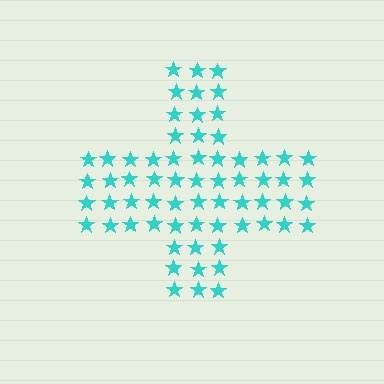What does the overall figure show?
The overall figure shows a cross.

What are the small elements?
The small elements are stars.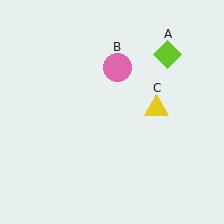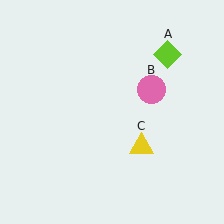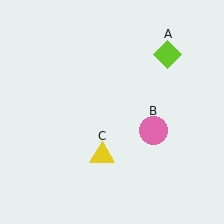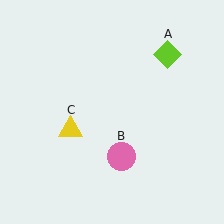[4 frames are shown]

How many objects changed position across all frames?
2 objects changed position: pink circle (object B), yellow triangle (object C).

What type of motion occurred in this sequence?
The pink circle (object B), yellow triangle (object C) rotated clockwise around the center of the scene.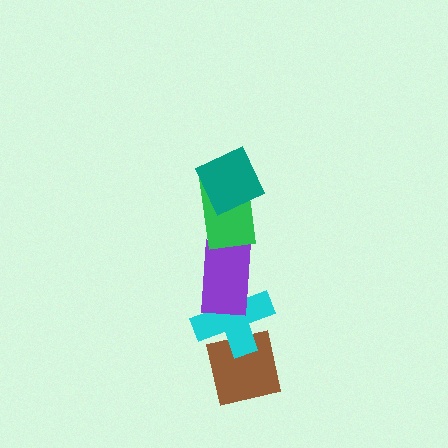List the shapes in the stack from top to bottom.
From top to bottom: the teal diamond, the green rectangle, the purple rectangle, the cyan cross, the brown square.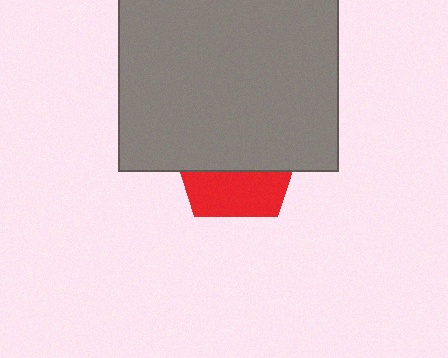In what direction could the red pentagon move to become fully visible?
The red pentagon could move down. That would shift it out from behind the gray square entirely.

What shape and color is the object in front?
The object in front is a gray square.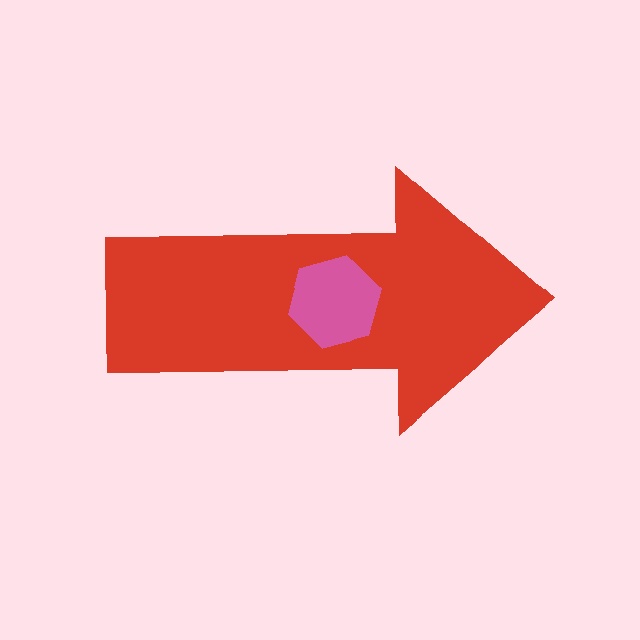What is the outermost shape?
The red arrow.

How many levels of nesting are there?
2.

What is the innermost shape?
The pink hexagon.